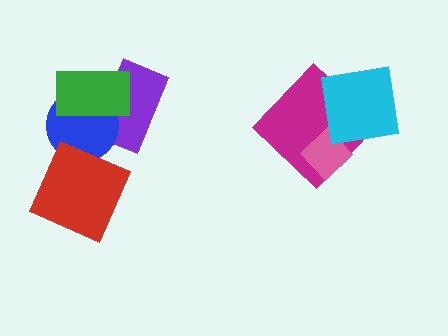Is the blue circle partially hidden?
Yes, it is partially covered by another shape.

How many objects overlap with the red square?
1 object overlaps with the red square.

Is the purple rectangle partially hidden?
Yes, it is partially covered by another shape.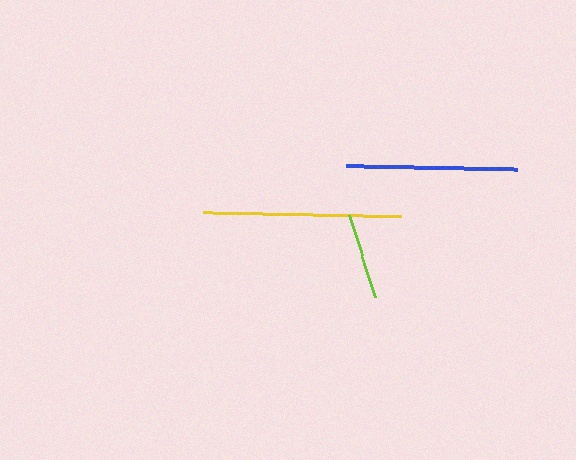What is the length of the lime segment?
The lime segment is approximately 85 pixels long.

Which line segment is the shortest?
The lime line is the shortest at approximately 85 pixels.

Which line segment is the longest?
The yellow line is the longest at approximately 199 pixels.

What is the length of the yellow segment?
The yellow segment is approximately 199 pixels long.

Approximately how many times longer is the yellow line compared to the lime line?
The yellow line is approximately 2.3 times the length of the lime line.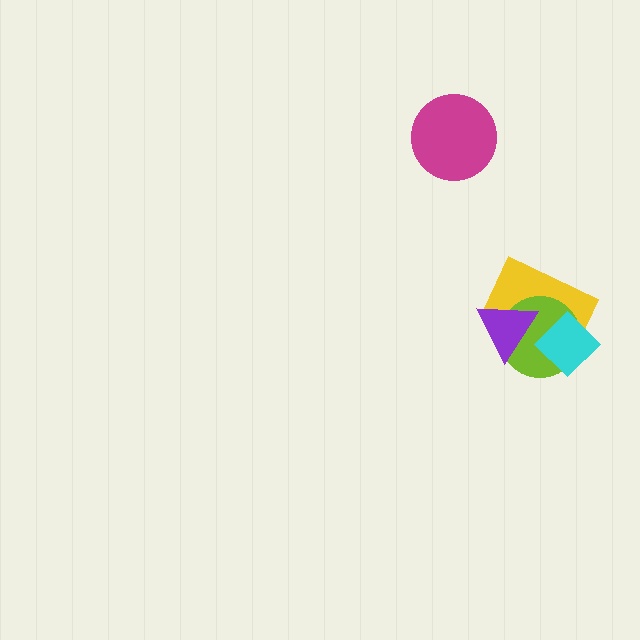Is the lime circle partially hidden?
Yes, it is partially covered by another shape.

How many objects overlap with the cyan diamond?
2 objects overlap with the cyan diamond.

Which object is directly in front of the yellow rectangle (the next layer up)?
The lime circle is directly in front of the yellow rectangle.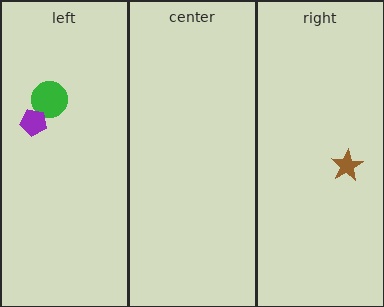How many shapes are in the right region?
1.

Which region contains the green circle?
The left region.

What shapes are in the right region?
The brown star.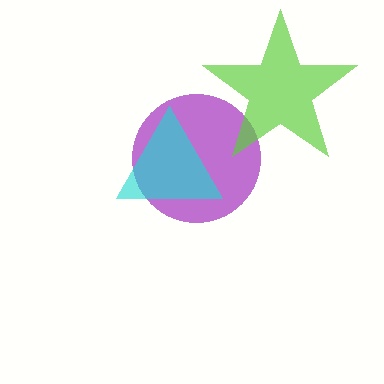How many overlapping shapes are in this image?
There are 3 overlapping shapes in the image.